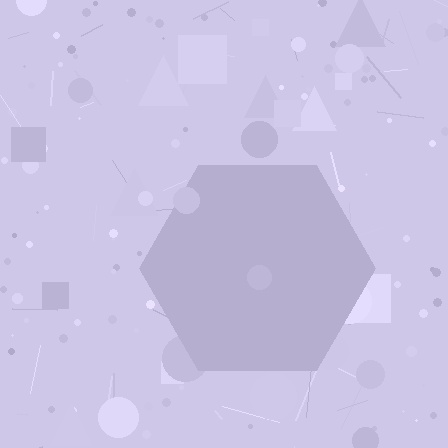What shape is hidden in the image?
A hexagon is hidden in the image.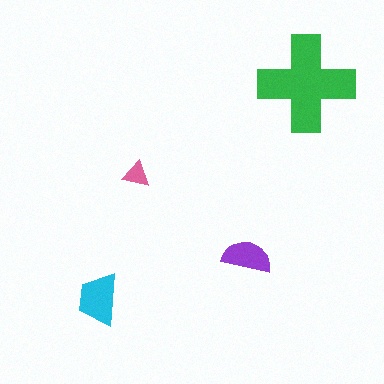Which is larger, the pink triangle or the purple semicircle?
The purple semicircle.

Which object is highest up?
The green cross is topmost.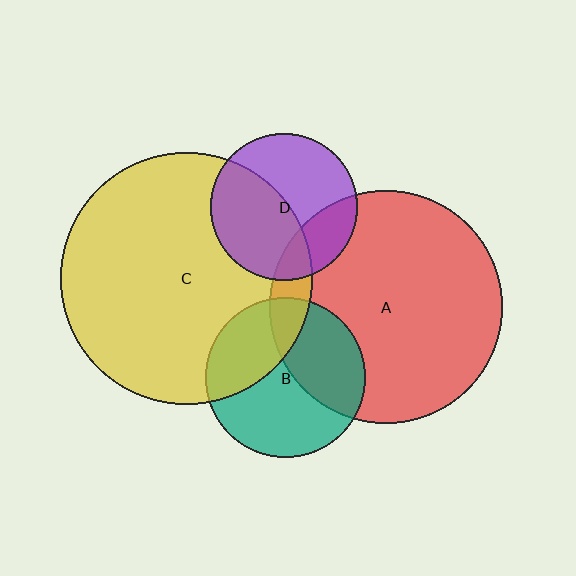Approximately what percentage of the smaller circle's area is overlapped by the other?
Approximately 25%.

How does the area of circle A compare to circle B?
Approximately 2.1 times.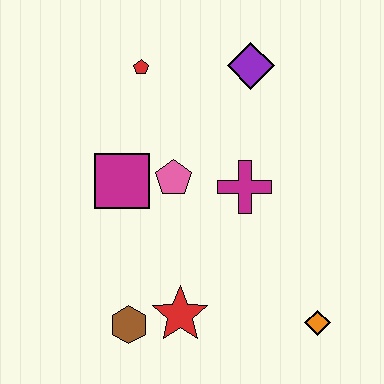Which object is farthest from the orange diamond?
The red pentagon is farthest from the orange diamond.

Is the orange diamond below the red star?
Yes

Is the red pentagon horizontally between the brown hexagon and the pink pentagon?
Yes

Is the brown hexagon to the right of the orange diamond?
No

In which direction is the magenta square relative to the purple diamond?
The magenta square is to the left of the purple diamond.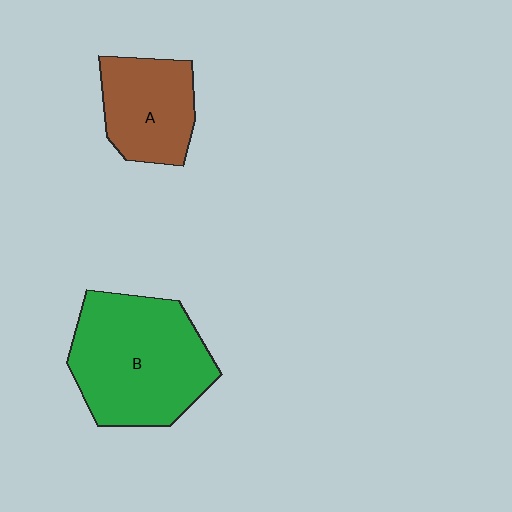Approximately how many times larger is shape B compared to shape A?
Approximately 1.7 times.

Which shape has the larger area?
Shape B (green).